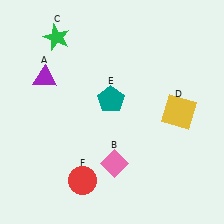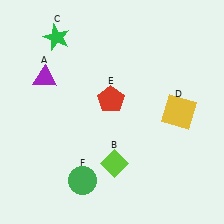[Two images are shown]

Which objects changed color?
B changed from pink to lime. E changed from teal to red. F changed from red to green.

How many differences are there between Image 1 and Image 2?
There are 3 differences between the two images.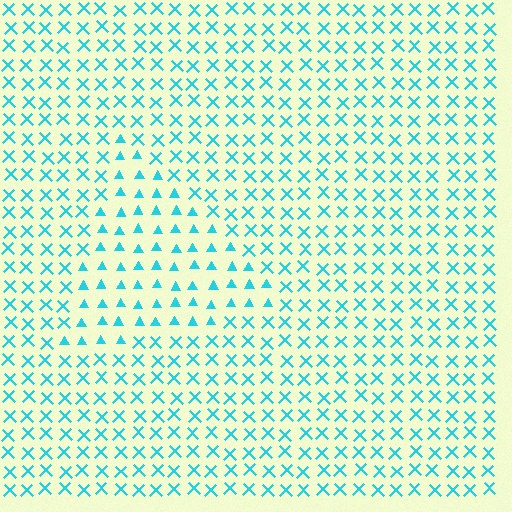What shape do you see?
I see a triangle.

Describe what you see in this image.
The image is filled with small cyan elements arranged in a uniform grid. A triangle-shaped region contains triangles, while the surrounding area contains X marks. The boundary is defined purely by the change in element shape.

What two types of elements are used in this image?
The image uses triangles inside the triangle region and X marks outside it.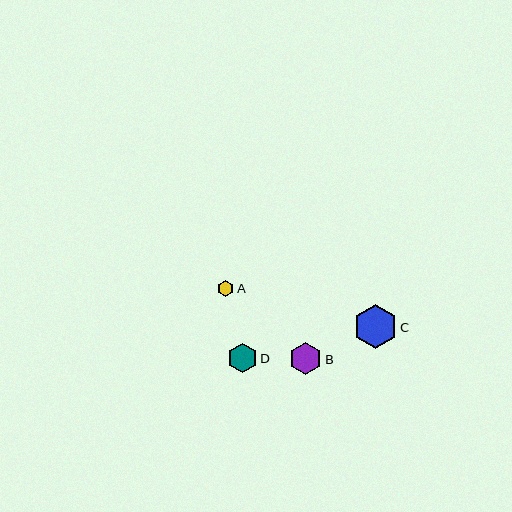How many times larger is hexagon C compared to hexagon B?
Hexagon C is approximately 1.3 times the size of hexagon B.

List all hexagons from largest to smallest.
From largest to smallest: C, B, D, A.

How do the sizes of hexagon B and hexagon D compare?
Hexagon B and hexagon D are approximately the same size.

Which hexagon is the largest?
Hexagon C is the largest with a size of approximately 43 pixels.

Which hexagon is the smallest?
Hexagon A is the smallest with a size of approximately 16 pixels.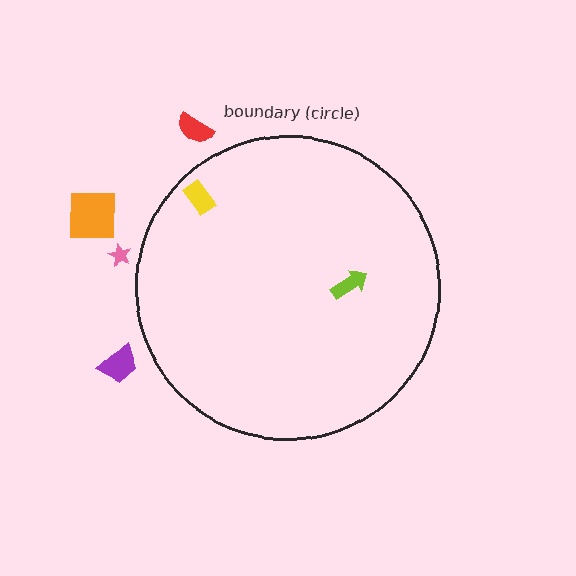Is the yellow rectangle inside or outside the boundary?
Inside.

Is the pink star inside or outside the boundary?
Outside.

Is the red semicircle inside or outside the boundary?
Outside.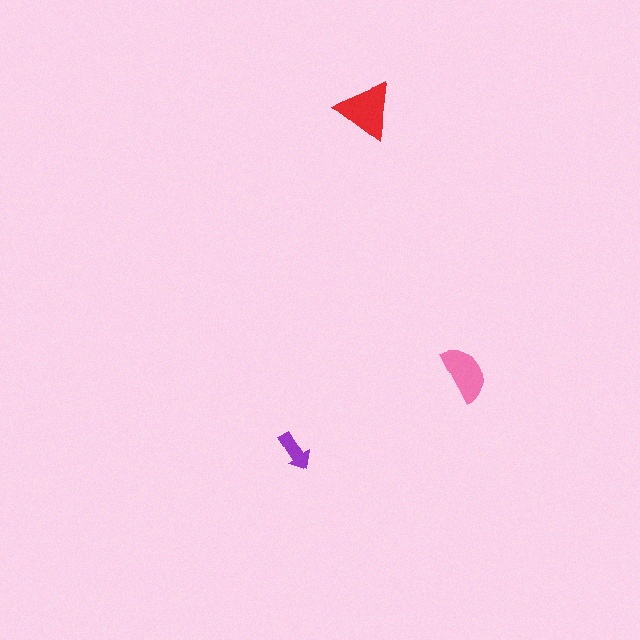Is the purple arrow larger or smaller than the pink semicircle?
Smaller.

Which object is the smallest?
The purple arrow.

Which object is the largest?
The red triangle.